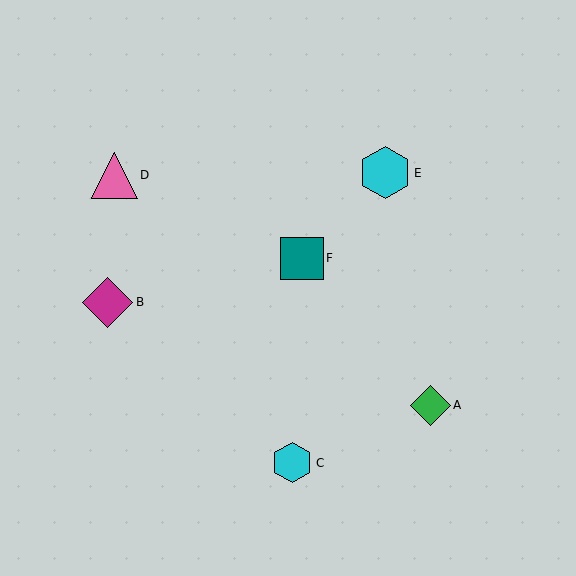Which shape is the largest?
The cyan hexagon (labeled E) is the largest.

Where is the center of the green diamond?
The center of the green diamond is at (430, 405).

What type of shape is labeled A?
Shape A is a green diamond.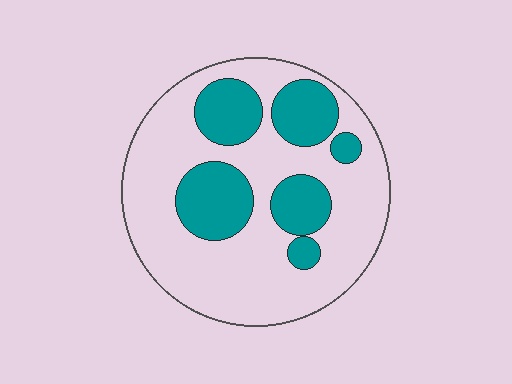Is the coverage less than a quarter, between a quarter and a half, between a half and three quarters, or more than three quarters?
Between a quarter and a half.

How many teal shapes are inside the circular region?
6.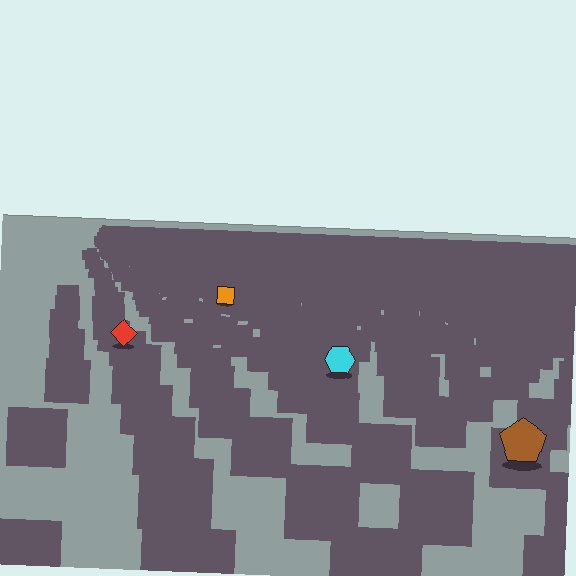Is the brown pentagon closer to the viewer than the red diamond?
Yes. The brown pentagon is closer — you can tell from the texture gradient: the ground texture is coarser near it.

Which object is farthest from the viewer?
The orange square is farthest from the viewer. It appears smaller and the ground texture around it is denser.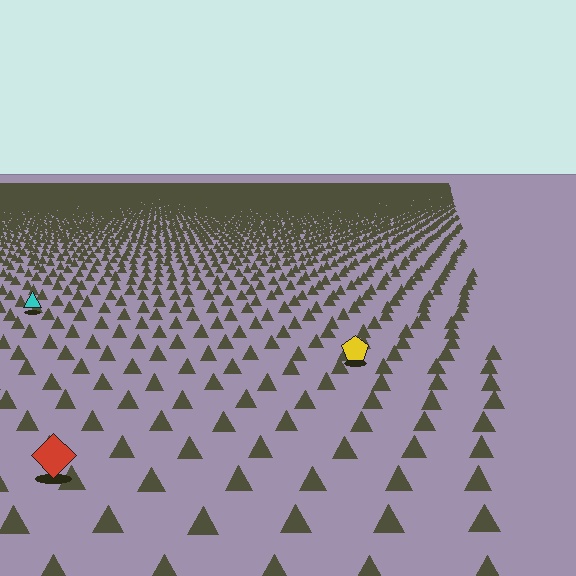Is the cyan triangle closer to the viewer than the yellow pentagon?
No. The yellow pentagon is closer — you can tell from the texture gradient: the ground texture is coarser near it.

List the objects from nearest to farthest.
From nearest to farthest: the red diamond, the yellow pentagon, the cyan triangle.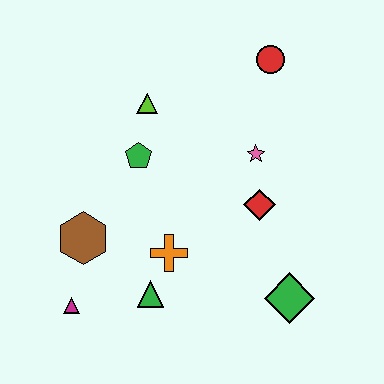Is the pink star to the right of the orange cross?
Yes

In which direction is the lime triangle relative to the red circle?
The lime triangle is to the left of the red circle.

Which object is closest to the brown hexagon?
The magenta triangle is closest to the brown hexagon.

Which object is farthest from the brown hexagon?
The red circle is farthest from the brown hexagon.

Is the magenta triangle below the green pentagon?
Yes